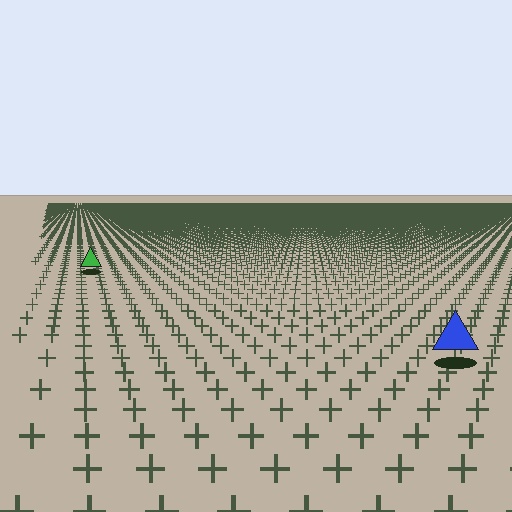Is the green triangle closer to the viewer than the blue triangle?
No. The blue triangle is closer — you can tell from the texture gradient: the ground texture is coarser near it.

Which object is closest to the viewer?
The blue triangle is closest. The texture marks near it are larger and more spread out.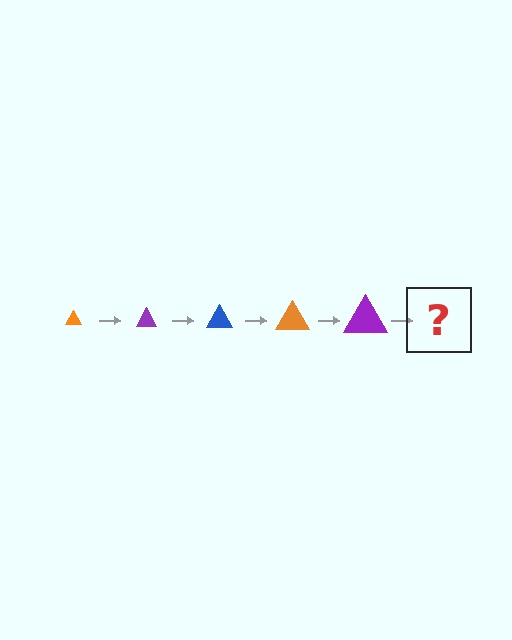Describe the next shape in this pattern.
It should be a blue triangle, larger than the previous one.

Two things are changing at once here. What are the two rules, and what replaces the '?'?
The two rules are that the triangle grows larger each step and the color cycles through orange, purple, and blue. The '?' should be a blue triangle, larger than the previous one.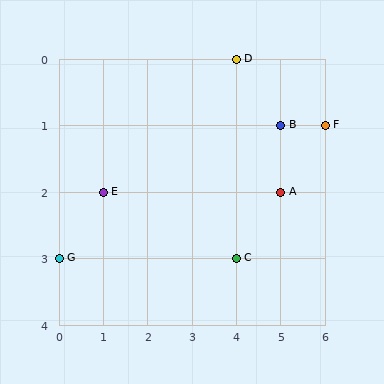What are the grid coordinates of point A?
Point A is at grid coordinates (5, 2).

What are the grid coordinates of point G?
Point G is at grid coordinates (0, 3).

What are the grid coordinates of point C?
Point C is at grid coordinates (4, 3).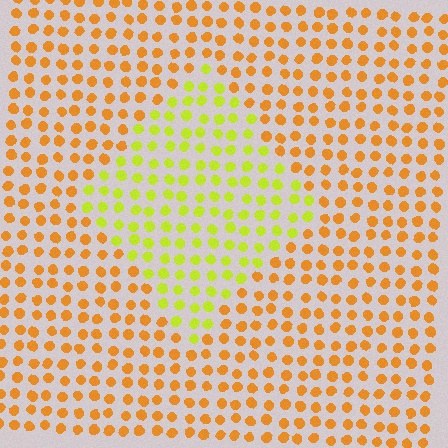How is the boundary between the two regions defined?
The boundary is defined purely by a slight shift in hue (about 42 degrees). Spacing, size, and orientation are identical on both sides.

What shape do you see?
I see a diamond.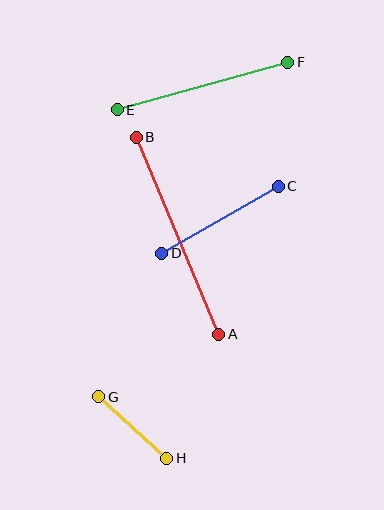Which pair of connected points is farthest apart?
Points A and B are farthest apart.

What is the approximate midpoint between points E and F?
The midpoint is at approximately (203, 86) pixels.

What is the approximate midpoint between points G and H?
The midpoint is at approximately (133, 427) pixels.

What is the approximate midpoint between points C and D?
The midpoint is at approximately (220, 220) pixels.